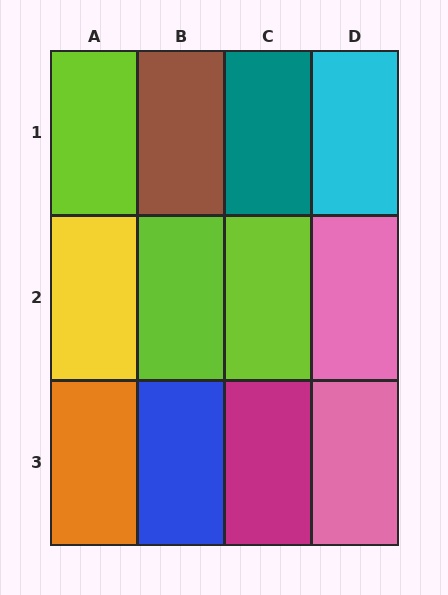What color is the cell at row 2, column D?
Pink.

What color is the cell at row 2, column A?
Yellow.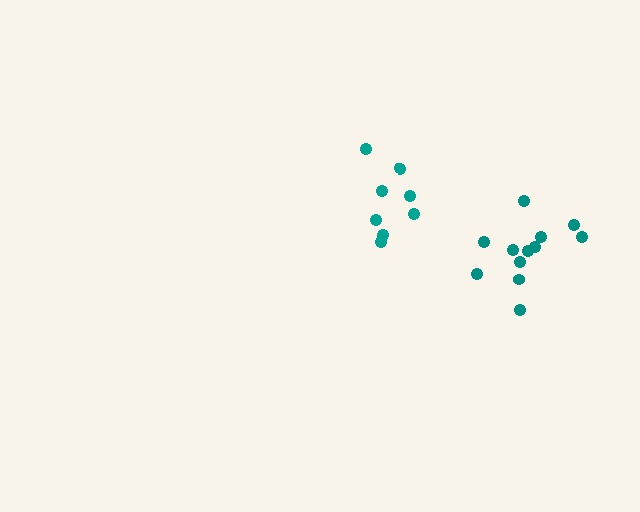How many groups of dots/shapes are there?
There are 2 groups.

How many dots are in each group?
Group 1: 12 dots, Group 2: 8 dots (20 total).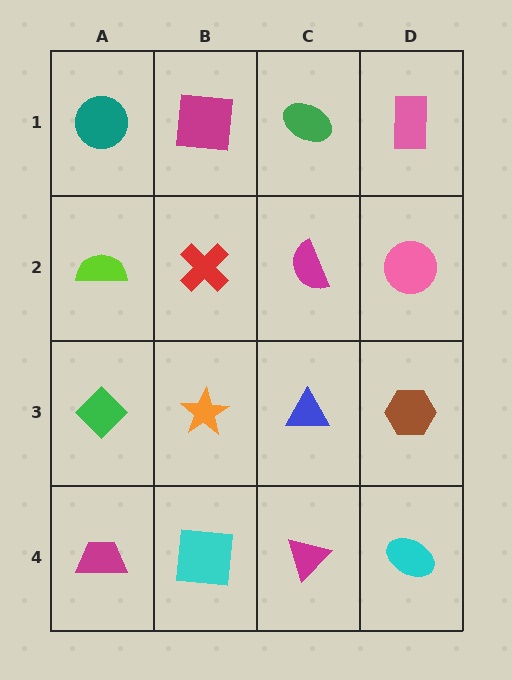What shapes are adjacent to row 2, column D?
A pink rectangle (row 1, column D), a brown hexagon (row 3, column D), a magenta semicircle (row 2, column C).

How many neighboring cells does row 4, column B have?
3.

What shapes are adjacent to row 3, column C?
A magenta semicircle (row 2, column C), a magenta triangle (row 4, column C), an orange star (row 3, column B), a brown hexagon (row 3, column D).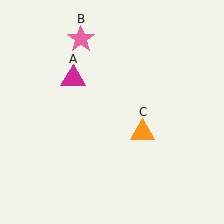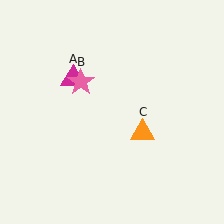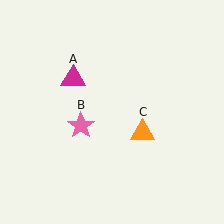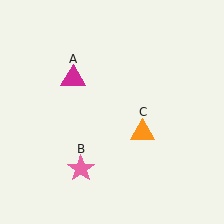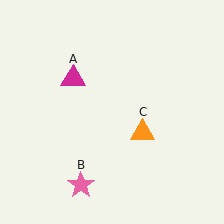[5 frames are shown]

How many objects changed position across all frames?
1 object changed position: pink star (object B).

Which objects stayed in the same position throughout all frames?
Magenta triangle (object A) and orange triangle (object C) remained stationary.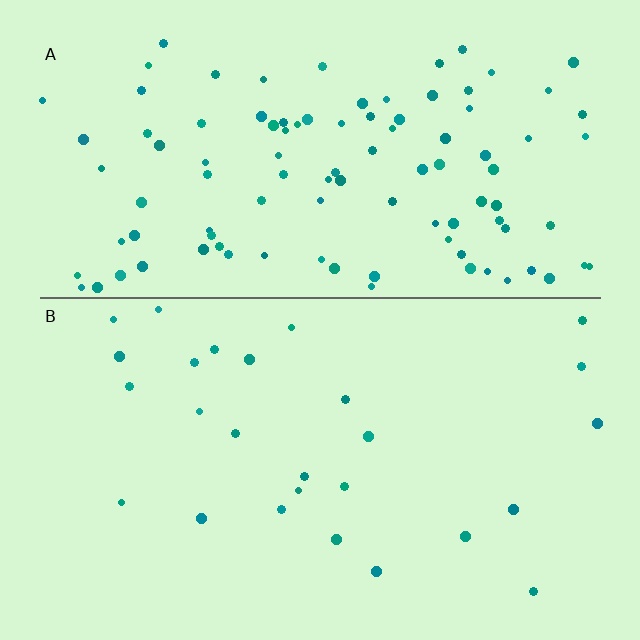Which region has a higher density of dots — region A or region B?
A (the top).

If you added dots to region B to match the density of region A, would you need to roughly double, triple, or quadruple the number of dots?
Approximately quadruple.